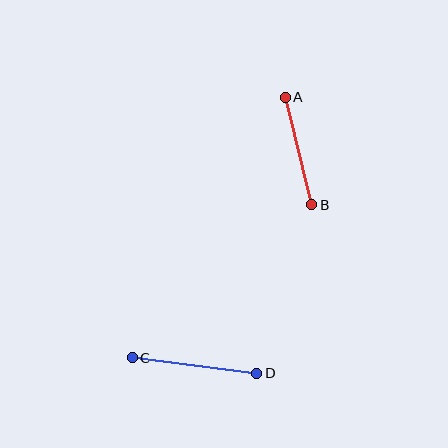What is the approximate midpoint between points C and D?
The midpoint is at approximately (194, 366) pixels.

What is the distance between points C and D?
The distance is approximately 125 pixels.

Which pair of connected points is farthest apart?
Points C and D are farthest apart.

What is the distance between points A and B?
The distance is approximately 111 pixels.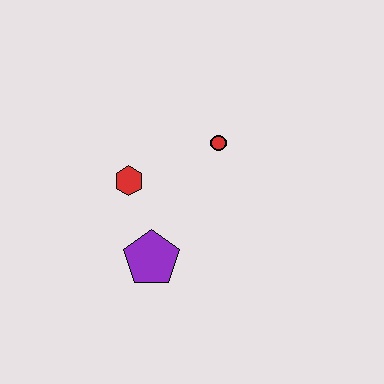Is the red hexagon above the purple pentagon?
Yes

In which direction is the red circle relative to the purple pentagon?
The red circle is above the purple pentagon.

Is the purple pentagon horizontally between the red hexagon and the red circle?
Yes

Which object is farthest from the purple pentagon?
The red circle is farthest from the purple pentagon.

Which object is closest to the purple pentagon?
The red hexagon is closest to the purple pentagon.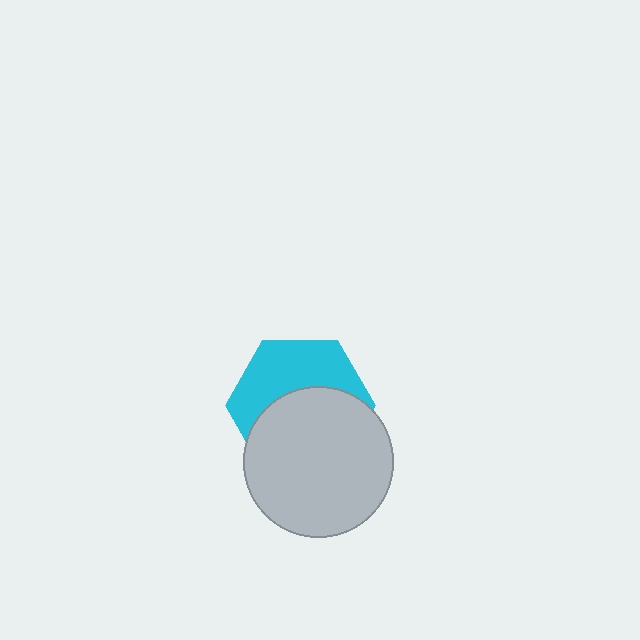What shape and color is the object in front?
The object in front is a light gray circle.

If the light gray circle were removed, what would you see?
You would see the complete cyan hexagon.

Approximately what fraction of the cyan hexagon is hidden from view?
Roughly 54% of the cyan hexagon is hidden behind the light gray circle.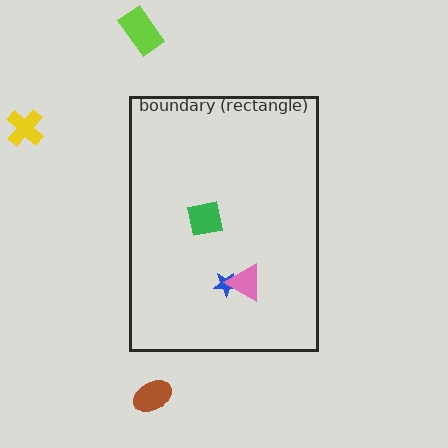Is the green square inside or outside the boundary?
Inside.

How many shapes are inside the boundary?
3 inside, 3 outside.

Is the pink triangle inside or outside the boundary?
Inside.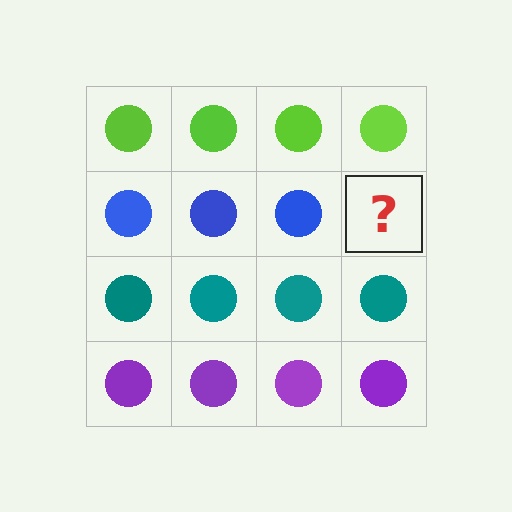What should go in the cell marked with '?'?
The missing cell should contain a blue circle.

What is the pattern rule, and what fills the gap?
The rule is that each row has a consistent color. The gap should be filled with a blue circle.